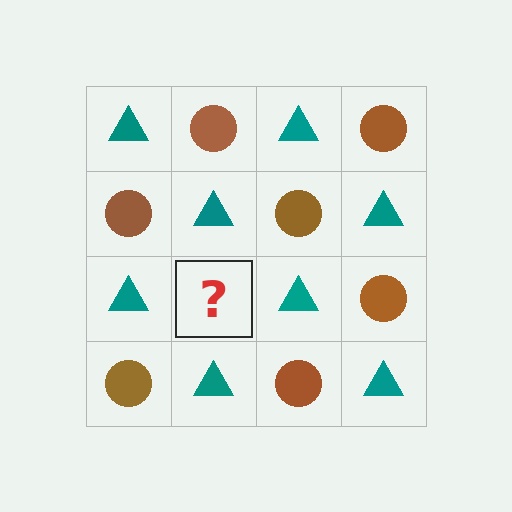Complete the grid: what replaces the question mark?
The question mark should be replaced with a brown circle.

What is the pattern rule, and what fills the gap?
The rule is that it alternates teal triangle and brown circle in a checkerboard pattern. The gap should be filled with a brown circle.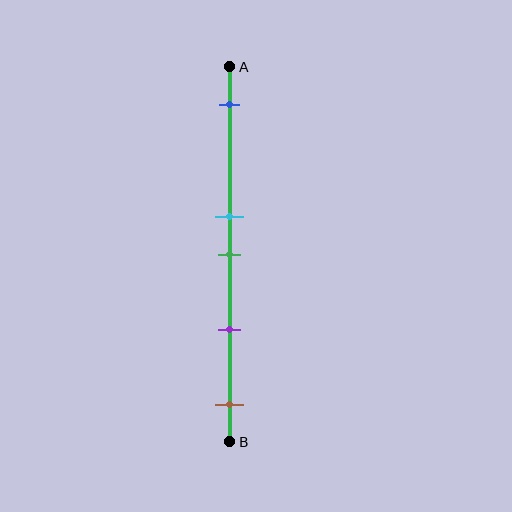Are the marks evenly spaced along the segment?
No, the marks are not evenly spaced.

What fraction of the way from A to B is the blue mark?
The blue mark is approximately 10% (0.1) of the way from A to B.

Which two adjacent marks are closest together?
The cyan and green marks are the closest adjacent pair.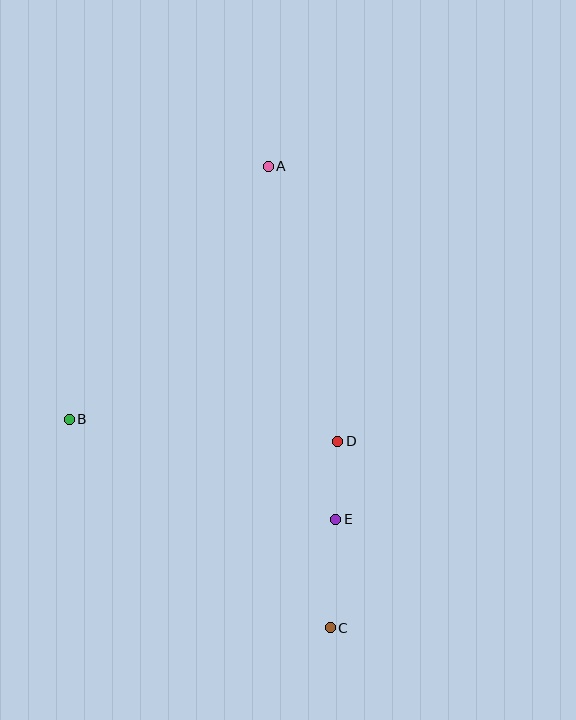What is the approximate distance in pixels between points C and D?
The distance between C and D is approximately 187 pixels.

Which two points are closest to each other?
Points D and E are closest to each other.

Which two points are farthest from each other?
Points A and C are farthest from each other.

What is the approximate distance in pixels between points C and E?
The distance between C and E is approximately 109 pixels.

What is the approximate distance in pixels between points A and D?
The distance between A and D is approximately 284 pixels.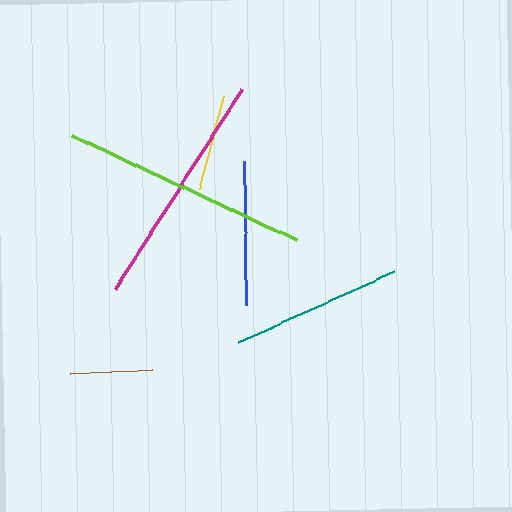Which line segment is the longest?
The lime line is the longest at approximately 248 pixels.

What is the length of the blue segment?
The blue segment is approximately 143 pixels long.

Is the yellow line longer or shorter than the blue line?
The blue line is longer than the yellow line.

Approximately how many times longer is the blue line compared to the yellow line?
The blue line is approximately 1.5 times the length of the yellow line.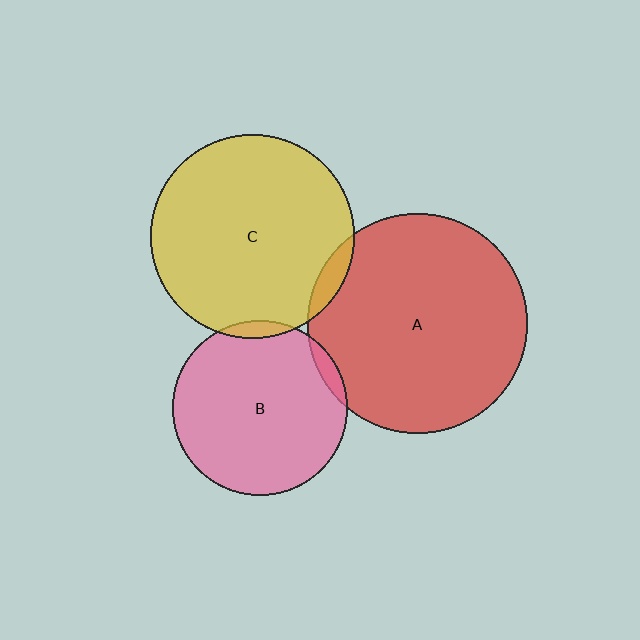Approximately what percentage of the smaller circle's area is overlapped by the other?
Approximately 5%.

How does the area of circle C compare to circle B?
Approximately 1.4 times.